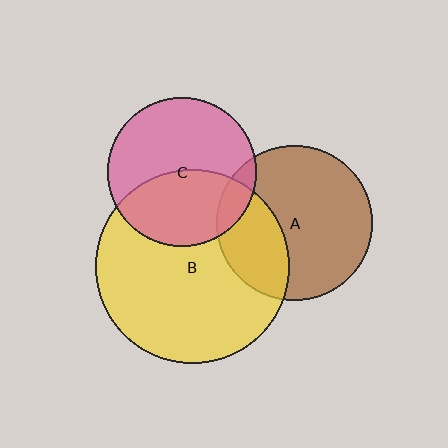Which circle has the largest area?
Circle B (yellow).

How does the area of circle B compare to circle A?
Approximately 1.6 times.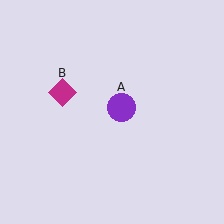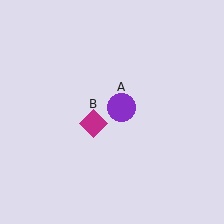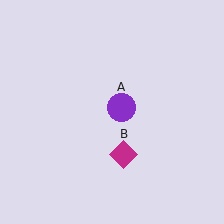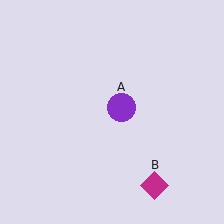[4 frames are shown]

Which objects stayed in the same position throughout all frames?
Purple circle (object A) remained stationary.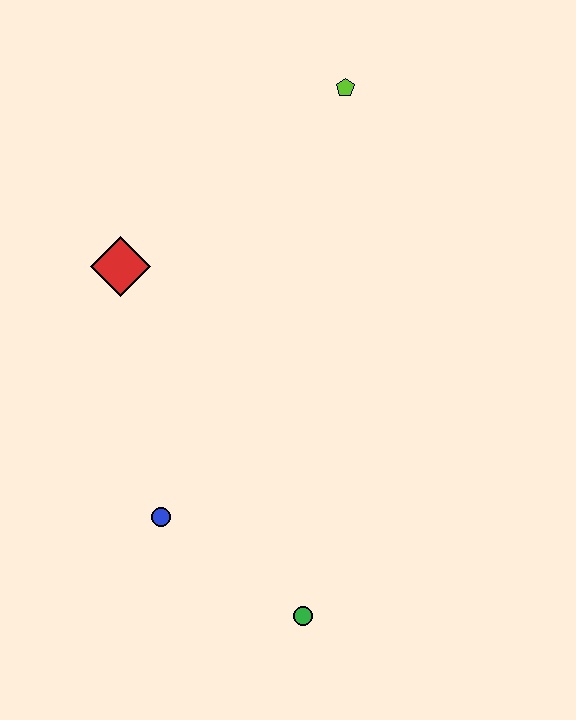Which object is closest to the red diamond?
The blue circle is closest to the red diamond.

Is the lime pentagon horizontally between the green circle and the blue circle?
No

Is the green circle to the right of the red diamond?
Yes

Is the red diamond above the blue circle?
Yes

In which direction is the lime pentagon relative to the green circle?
The lime pentagon is above the green circle.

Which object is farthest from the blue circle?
The lime pentagon is farthest from the blue circle.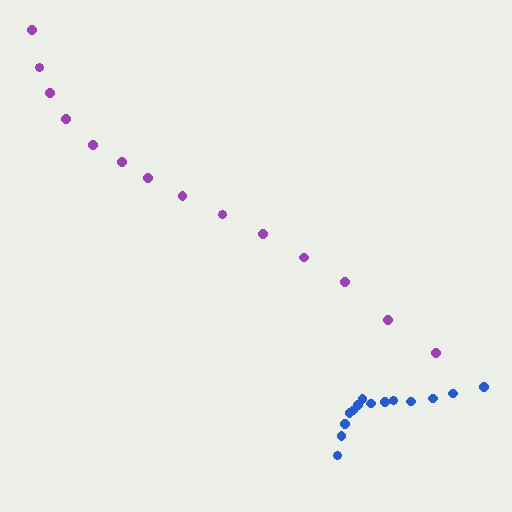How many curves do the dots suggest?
There are 2 distinct paths.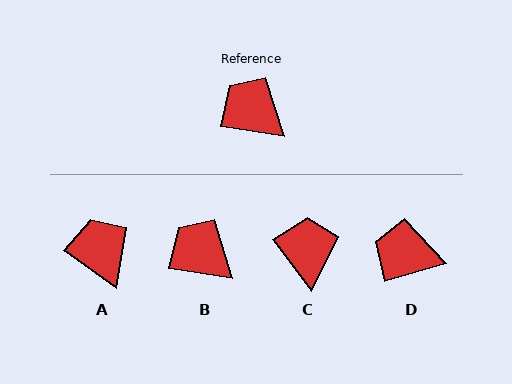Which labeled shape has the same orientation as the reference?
B.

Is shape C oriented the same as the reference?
No, it is off by about 44 degrees.